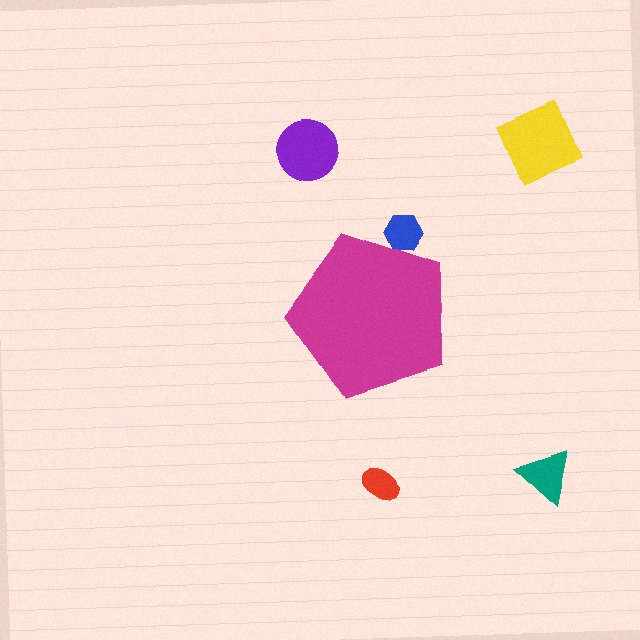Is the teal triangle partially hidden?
No, the teal triangle is fully visible.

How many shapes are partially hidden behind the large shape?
1 shape is partially hidden.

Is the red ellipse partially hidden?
No, the red ellipse is fully visible.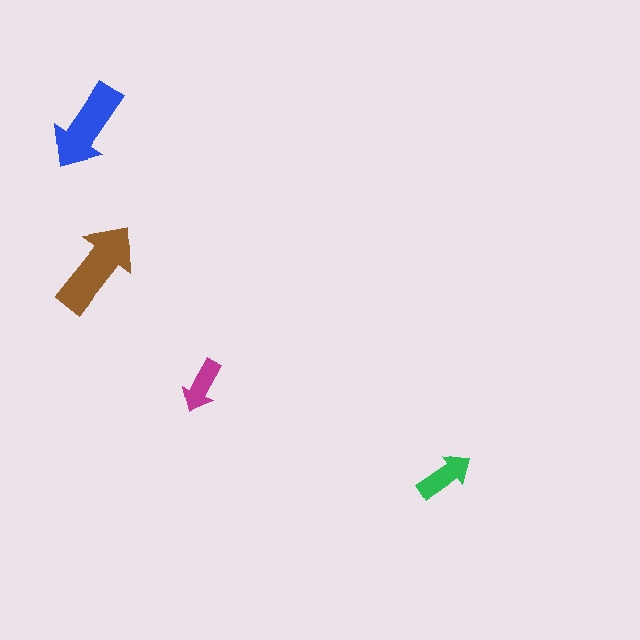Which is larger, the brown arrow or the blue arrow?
The brown one.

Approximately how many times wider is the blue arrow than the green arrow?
About 1.5 times wider.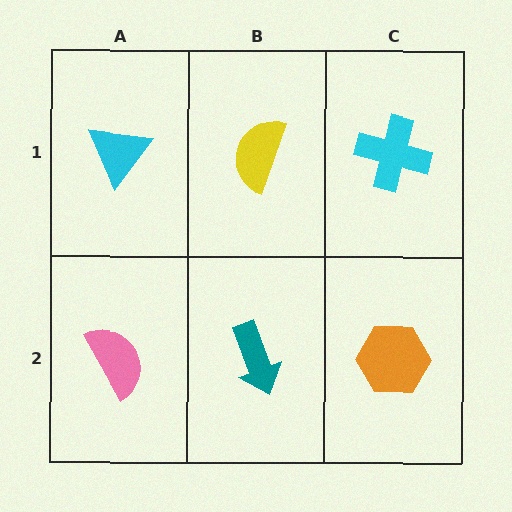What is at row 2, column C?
An orange hexagon.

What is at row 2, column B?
A teal arrow.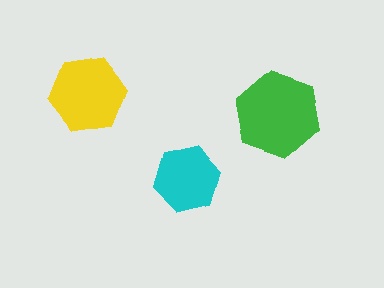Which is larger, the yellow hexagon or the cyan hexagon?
The yellow one.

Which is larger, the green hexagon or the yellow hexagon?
The green one.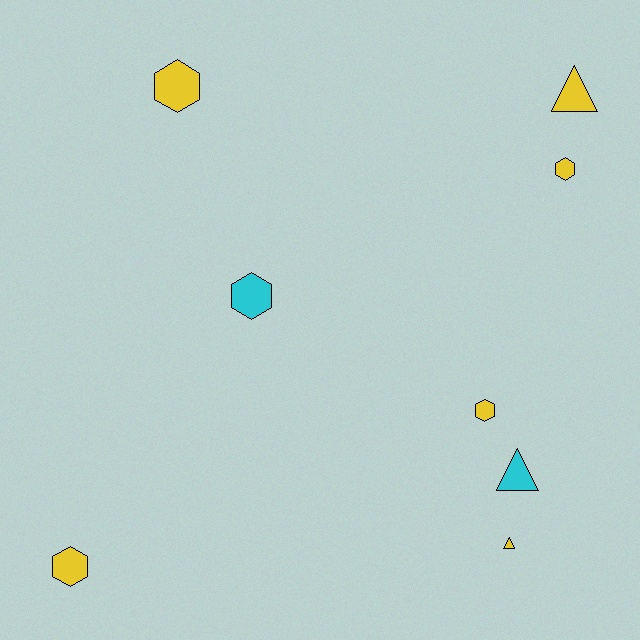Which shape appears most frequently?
Hexagon, with 5 objects.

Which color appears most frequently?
Yellow, with 6 objects.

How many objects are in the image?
There are 8 objects.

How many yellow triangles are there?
There are 2 yellow triangles.